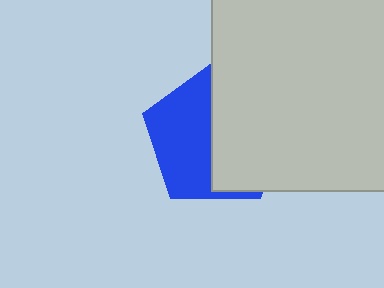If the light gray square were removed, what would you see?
You would see the complete blue pentagon.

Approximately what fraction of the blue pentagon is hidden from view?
Roughly 51% of the blue pentagon is hidden behind the light gray square.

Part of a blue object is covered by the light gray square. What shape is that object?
It is a pentagon.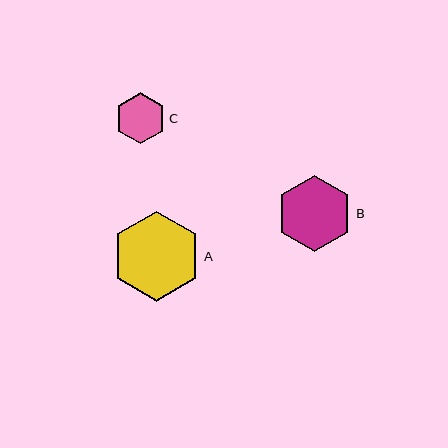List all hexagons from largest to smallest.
From largest to smallest: A, B, C.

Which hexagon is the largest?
Hexagon A is the largest with a size of approximately 90 pixels.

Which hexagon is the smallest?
Hexagon C is the smallest with a size of approximately 51 pixels.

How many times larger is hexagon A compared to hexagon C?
Hexagon A is approximately 1.8 times the size of hexagon C.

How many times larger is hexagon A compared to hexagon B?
Hexagon A is approximately 1.2 times the size of hexagon B.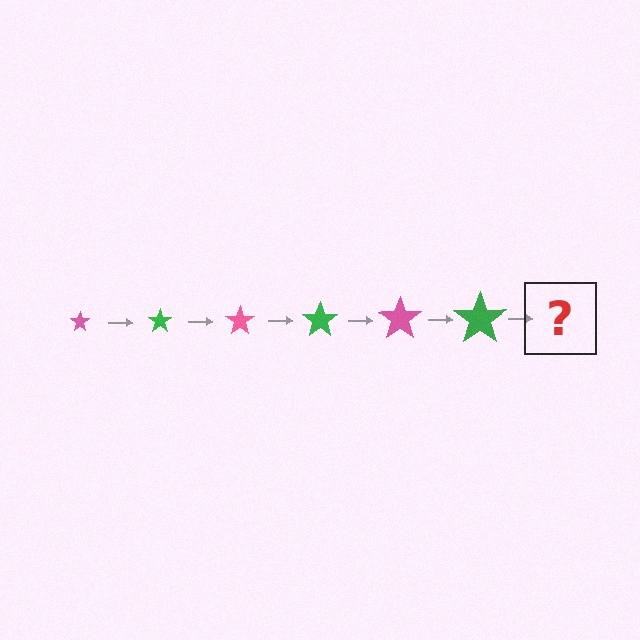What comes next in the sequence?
The next element should be a pink star, larger than the previous one.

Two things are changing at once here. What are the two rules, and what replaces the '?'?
The two rules are that the star grows larger each step and the color cycles through pink and green. The '?' should be a pink star, larger than the previous one.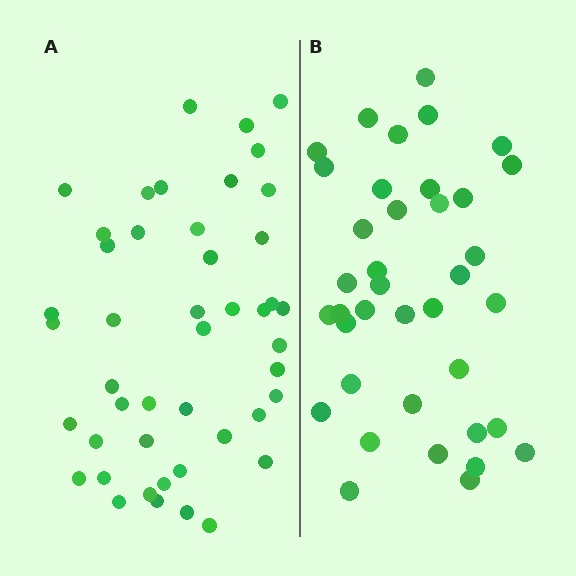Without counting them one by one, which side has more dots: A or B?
Region A (the left region) has more dots.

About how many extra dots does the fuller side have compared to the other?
Region A has roughly 8 or so more dots than region B.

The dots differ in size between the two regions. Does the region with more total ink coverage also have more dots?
No. Region B has more total ink coverage because its dots are larger, but region A actually contains more individual dots. Total area can be misleading — the number of items is what matters here.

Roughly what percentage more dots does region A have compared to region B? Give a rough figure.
About 20% more.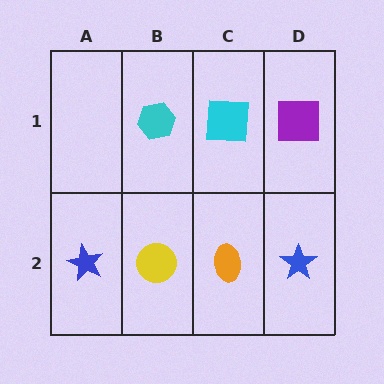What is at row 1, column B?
A cyan hexagon.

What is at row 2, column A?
A blue star.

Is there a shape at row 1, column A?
No, that cell is empty.